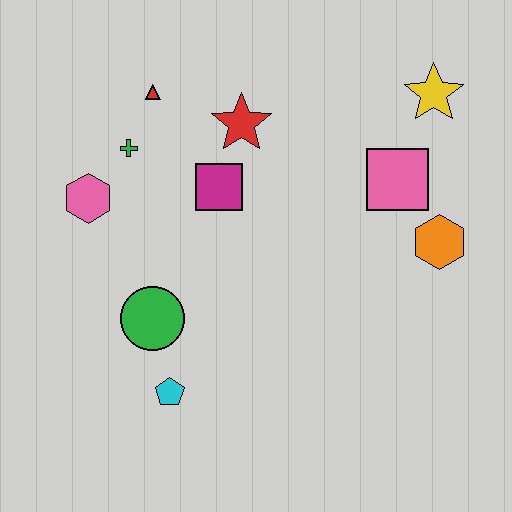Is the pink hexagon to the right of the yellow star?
No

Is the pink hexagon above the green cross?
No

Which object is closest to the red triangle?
The green cross is closest to the red triangle.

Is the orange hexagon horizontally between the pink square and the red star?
No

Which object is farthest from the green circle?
The yellow star is farthest from the green circle.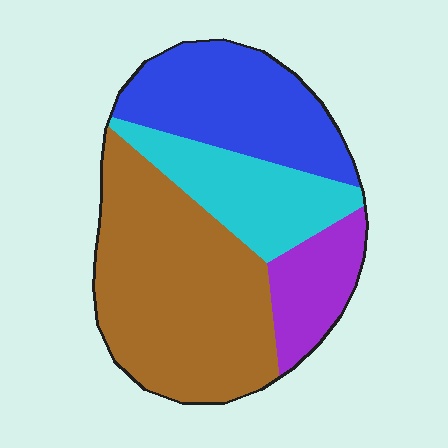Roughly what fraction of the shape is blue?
Blue takes up about one quarter (1/4) of the shape.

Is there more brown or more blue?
Brown.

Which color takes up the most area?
Brown, at roughly 45%.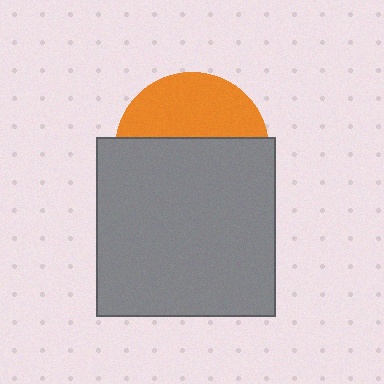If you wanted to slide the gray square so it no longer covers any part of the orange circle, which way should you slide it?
Slide it down — that is the most direct way to separate the two shapes.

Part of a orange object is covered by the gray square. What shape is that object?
It is a circle.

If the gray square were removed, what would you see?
You would see the complete orange circle.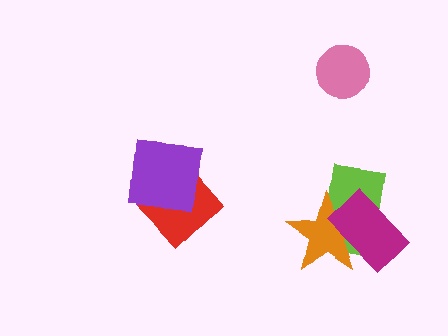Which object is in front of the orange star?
The magenta rectangle is in front of the orange star.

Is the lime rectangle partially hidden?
Yes, it is partially covered by another shape.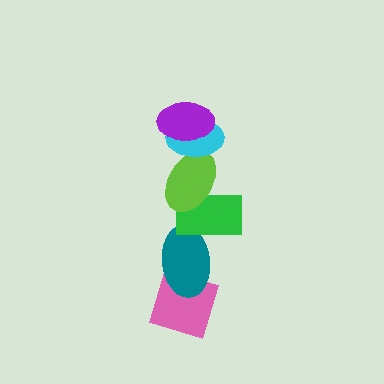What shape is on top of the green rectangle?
The lime ellipse is on top of the green rectangle.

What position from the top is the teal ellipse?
The teal ellipse is 5th from the top.